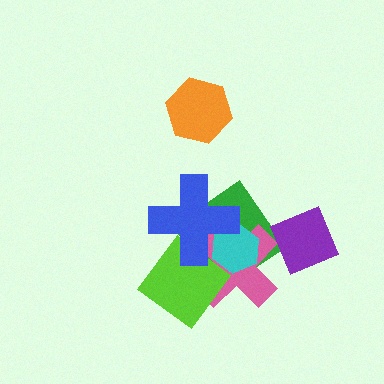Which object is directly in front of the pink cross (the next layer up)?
The cyan hexagon is directly in front of the pink cross.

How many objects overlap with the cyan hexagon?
4 objects overlap with the cyan hexagon.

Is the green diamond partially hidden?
Yes, it is partially covered by another shape.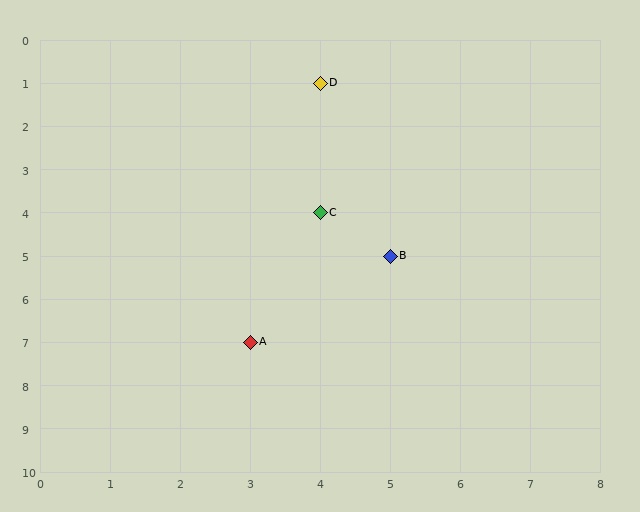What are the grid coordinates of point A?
Point A is at grid coordinates (3, 7).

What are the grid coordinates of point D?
Point D is at grid coordinates (4, 1).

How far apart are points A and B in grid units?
Points A and B are 2 columns and 2 rows apart (about 2.8 grid units diagonally).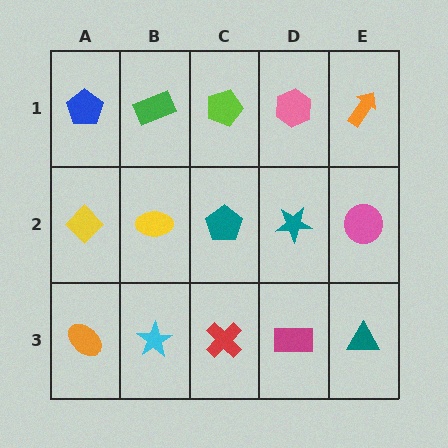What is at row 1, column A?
A blue pentagon.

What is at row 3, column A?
An orange ellipse.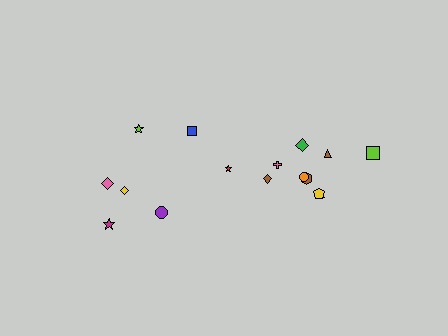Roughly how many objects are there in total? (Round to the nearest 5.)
Roughly 15 objects in total.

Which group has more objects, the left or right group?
The right group.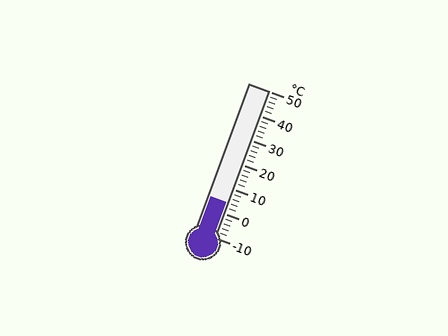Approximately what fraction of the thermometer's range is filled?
The thermometer is filled to approximately 25% of its range.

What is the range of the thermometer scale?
The thermometer scale ranges from -10°C to 50°C.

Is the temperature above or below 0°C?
The temperature is above 0°C.